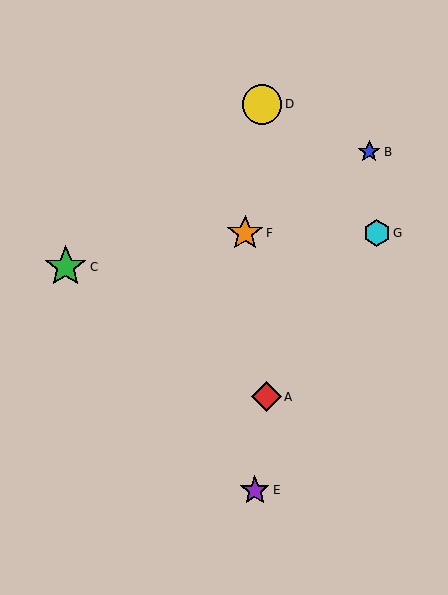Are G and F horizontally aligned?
Yes, both are at y≈233.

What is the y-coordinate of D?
Object D is at y≈104.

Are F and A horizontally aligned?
No, F is at y≈233 and A is at y≈397.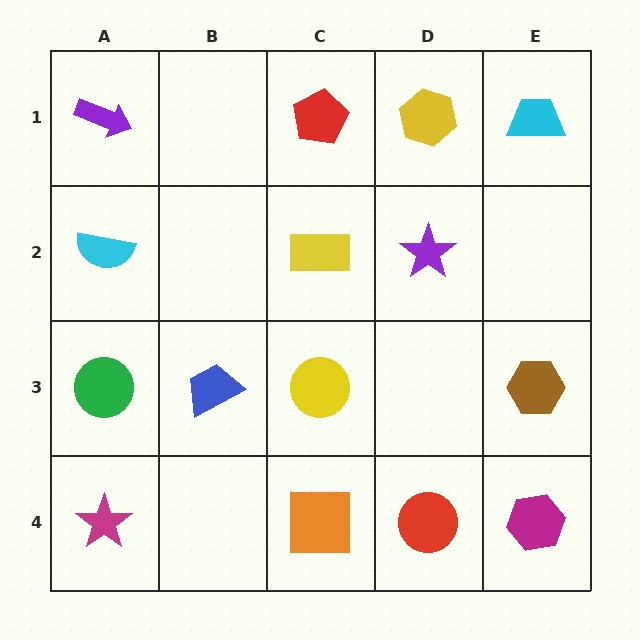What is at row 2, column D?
A purple star.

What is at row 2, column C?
A yellow rectangle.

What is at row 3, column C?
A yellow circle.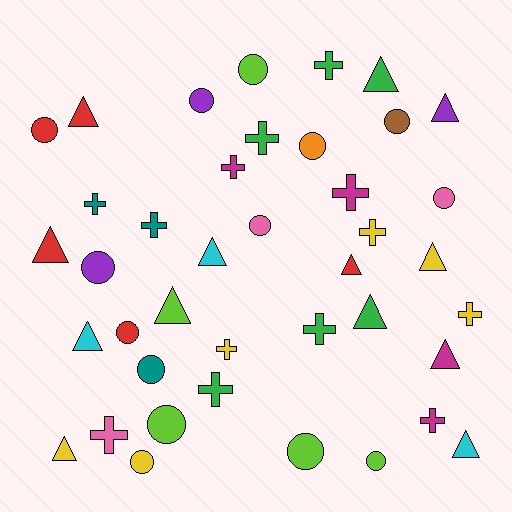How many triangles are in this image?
There are 13 triangles.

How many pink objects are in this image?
There are 3 pink objects.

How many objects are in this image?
There are 40 objects.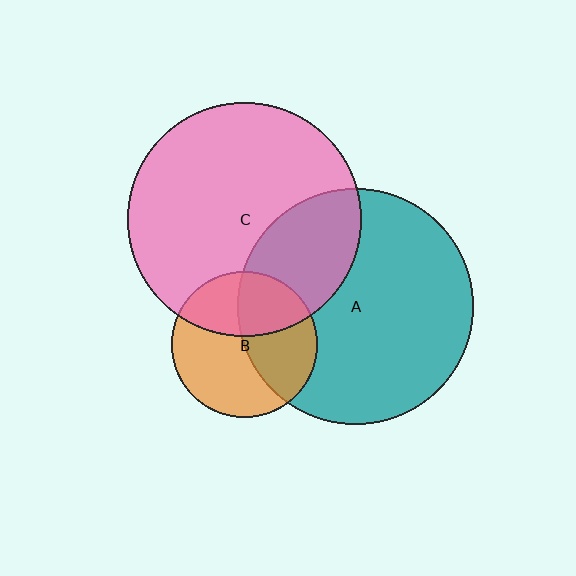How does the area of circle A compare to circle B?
Approximately 2.6 times.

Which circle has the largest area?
Circle A (teal).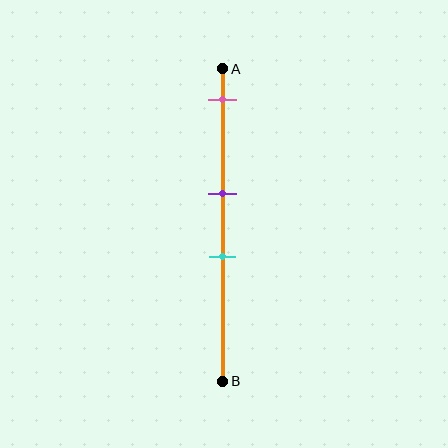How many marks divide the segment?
There are 3 marks dividing the segment.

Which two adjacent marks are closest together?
The purple and cyan marks are the closest adjacent pair.